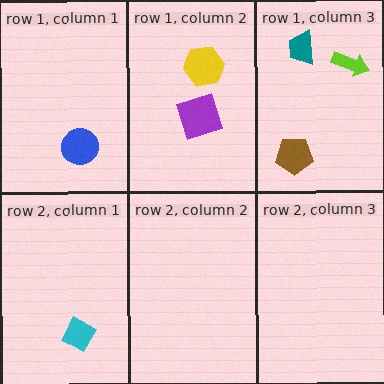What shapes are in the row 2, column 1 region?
The cyan diamond.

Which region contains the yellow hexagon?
The row 1, column 2 region.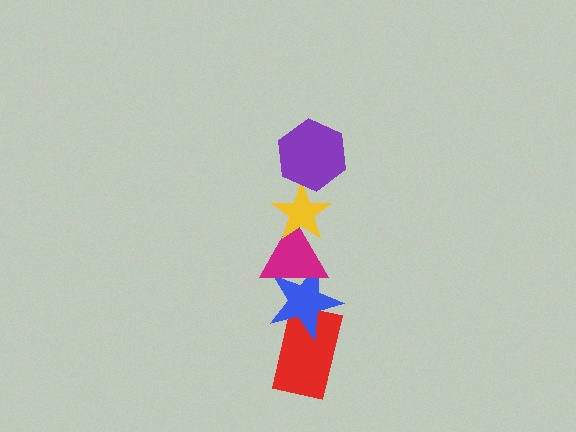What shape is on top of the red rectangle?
The blue star is on top of the red rectangle.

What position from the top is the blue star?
The blue star is 4th from the top.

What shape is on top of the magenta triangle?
The yellow star is on top of the magenta triangle.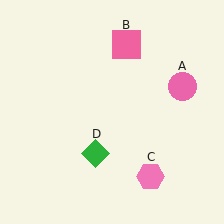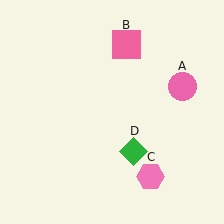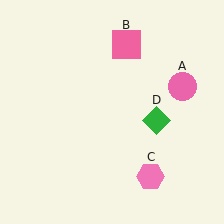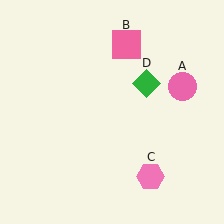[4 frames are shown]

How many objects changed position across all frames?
1 object changed position: green diamond (object D).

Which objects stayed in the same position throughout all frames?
Pink circle (object A) and pink square (object B) and pink hexagon (object C) remained stationary.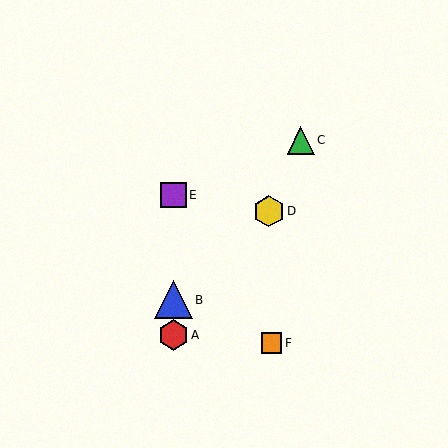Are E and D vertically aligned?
No, E is at x≈173 and D is at x≈269.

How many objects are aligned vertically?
3 objects (A, B, E) are aligned vertically.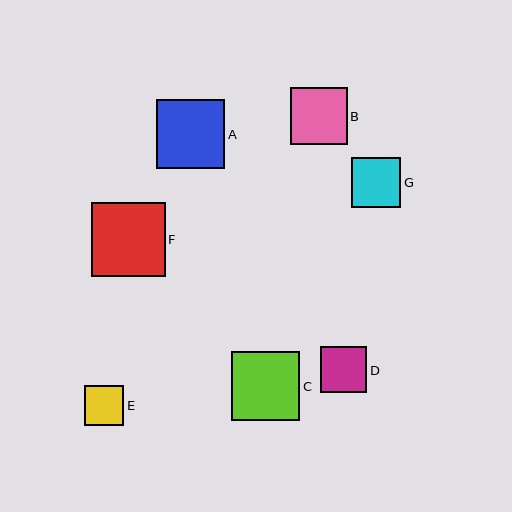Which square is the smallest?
Square E is the smallest with a size of approximately 40 pixels.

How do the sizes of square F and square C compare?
Square F and square C are approximately the same size.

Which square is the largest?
Square F is the largest with a size of approximately 73 pixels.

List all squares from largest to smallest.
From largest to smallest: F, A, C, B, G, D, E.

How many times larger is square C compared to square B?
Square C is approximately 1.2 times the size of square B.